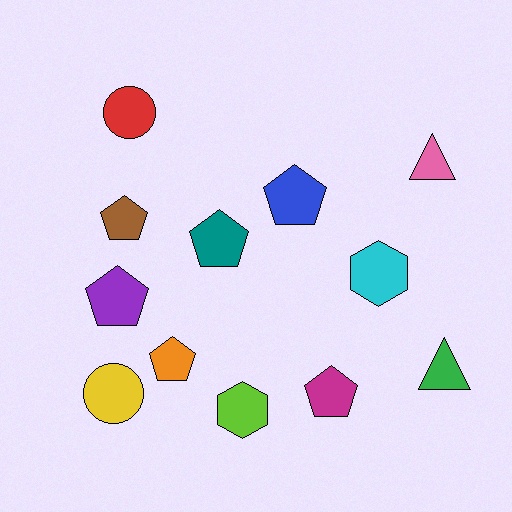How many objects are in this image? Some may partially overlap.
There are 12 objects.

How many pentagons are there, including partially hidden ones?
There are 6 pentagons.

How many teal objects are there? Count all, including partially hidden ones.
There is 1 teal object.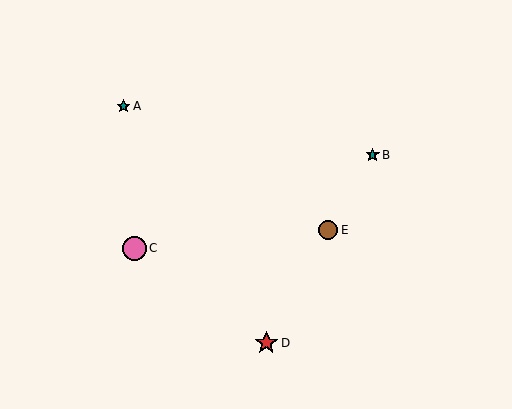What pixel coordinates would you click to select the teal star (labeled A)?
Click at (123, 106) to select the teal star A.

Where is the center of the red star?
The center of the red star is at (266, 343).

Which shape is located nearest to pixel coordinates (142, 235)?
The pink circle (labeled C) at (135, 248) is nearest to that location.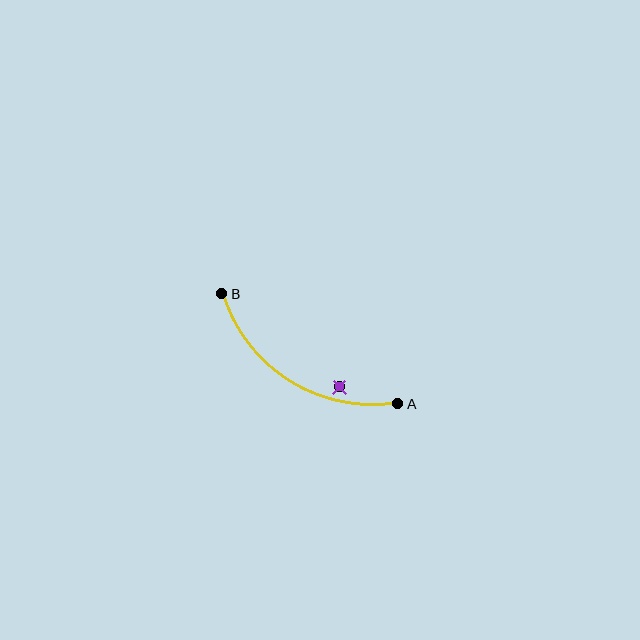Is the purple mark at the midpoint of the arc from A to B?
No — the purple mark does not lie on the arc at all. It sits slightly inside the curve.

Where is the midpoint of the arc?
The arc midpoint is the point on the curve farthest from the straight line joining A and B. It sits below that line.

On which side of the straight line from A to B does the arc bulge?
The arc bulges below the straight line connecting A and B.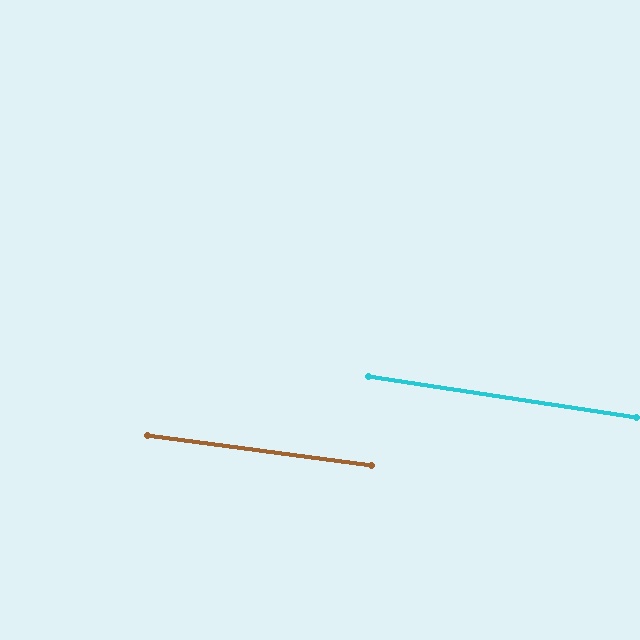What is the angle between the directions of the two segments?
Approximately 1 degree.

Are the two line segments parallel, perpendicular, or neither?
Parallel — their directions differ by only 1.1°.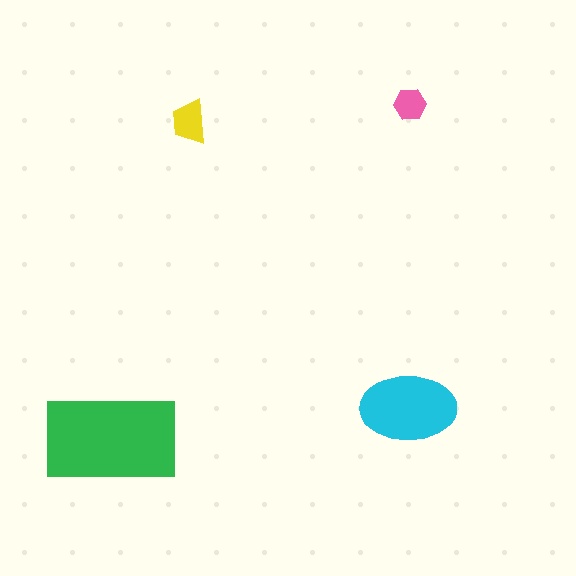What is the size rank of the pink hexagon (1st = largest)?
4th.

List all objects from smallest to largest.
The pink hexagon, the yellow trapezoid, the cyan ellipse, the green rectangle.